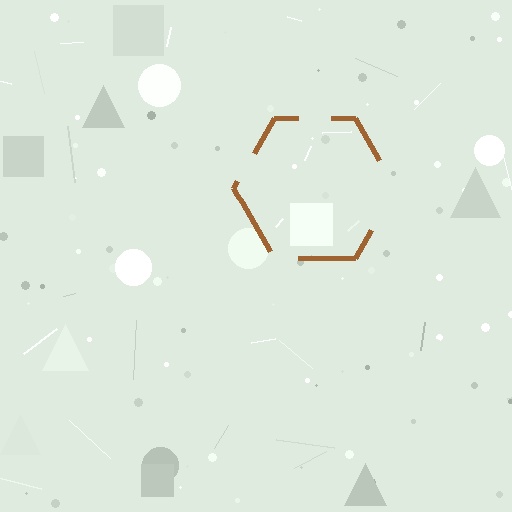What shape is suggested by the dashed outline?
The dashed outline suggests a hexagon.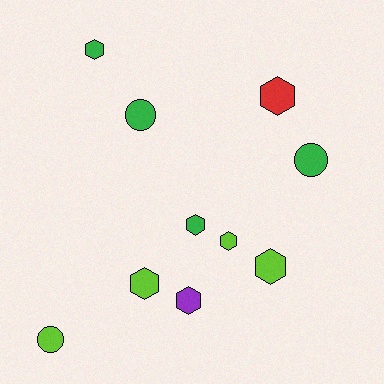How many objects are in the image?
There are 10 objects.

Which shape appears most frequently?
Hexagon, with 7 objects.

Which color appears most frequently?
Green, with 4 objects.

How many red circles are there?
There are no red circles.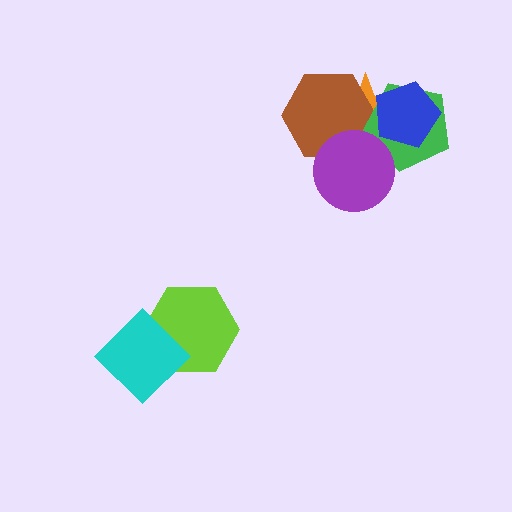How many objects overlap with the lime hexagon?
1 object overlaps with the lime hexagon.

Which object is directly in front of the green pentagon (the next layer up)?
The blue pentagon is directly in front of the green pentagon.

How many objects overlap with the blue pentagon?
2 objects overlap with the blue pentagon.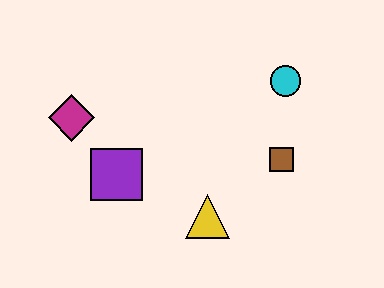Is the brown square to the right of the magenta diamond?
Yes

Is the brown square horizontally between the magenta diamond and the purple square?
No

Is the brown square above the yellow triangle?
Yes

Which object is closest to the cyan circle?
The brown square is closest to the cyan circle.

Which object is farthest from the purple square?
The cyan circle is farthest from the purple square.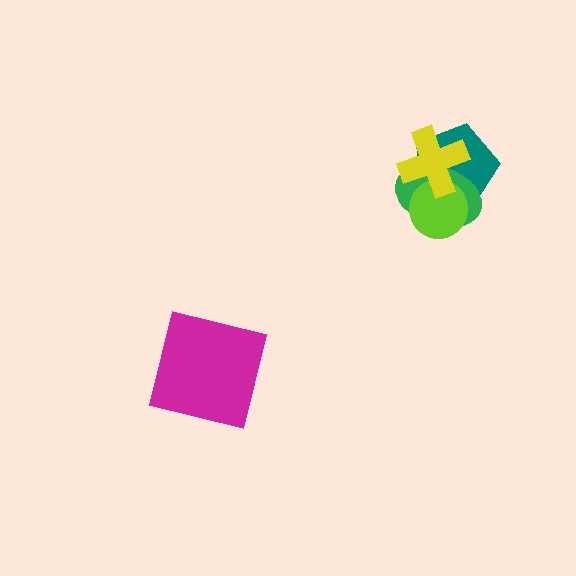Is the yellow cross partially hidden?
No, no other shape covers it.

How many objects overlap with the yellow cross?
3 objects overlap with the yellow cross.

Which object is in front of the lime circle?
The yellow cross is in front of the lime circle.